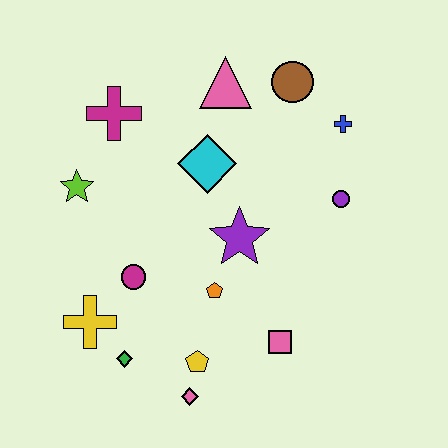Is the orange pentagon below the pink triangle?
Yes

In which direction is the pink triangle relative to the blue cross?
The pink triangle is to the left of the blue cross.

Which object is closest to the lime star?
The magenta cross is closest to the lime star.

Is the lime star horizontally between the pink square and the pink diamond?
No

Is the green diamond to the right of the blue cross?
No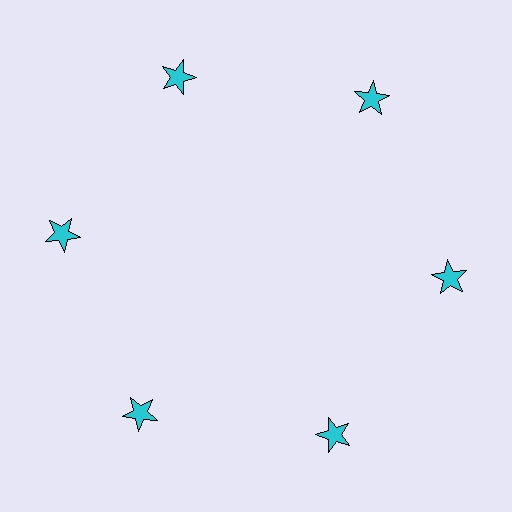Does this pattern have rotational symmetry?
Yes, this pattern has 6-fold rotational symmetry. It looks the same after rotating 60 degrees around the center.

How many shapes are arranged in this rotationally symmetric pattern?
There are 6 shapes, arranged in 6 groups of 1.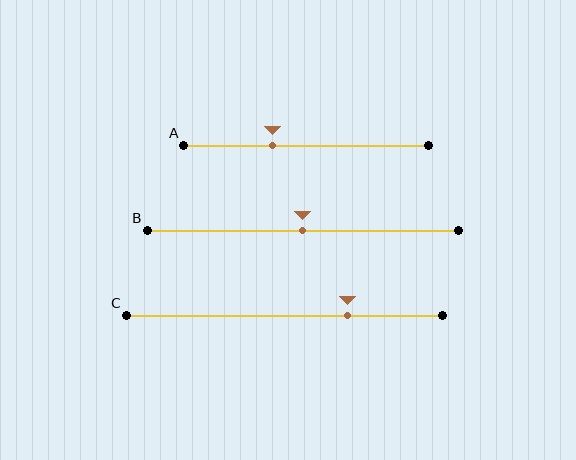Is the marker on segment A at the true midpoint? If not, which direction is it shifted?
No, the marker on segment A is shifted to the left by about 14% of the segment length.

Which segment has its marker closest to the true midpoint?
Segment B has its marker closest to the true midpoint.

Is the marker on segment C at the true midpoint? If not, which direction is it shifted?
No, the marker on segment C is shifted to the right by about 20% of the segment length.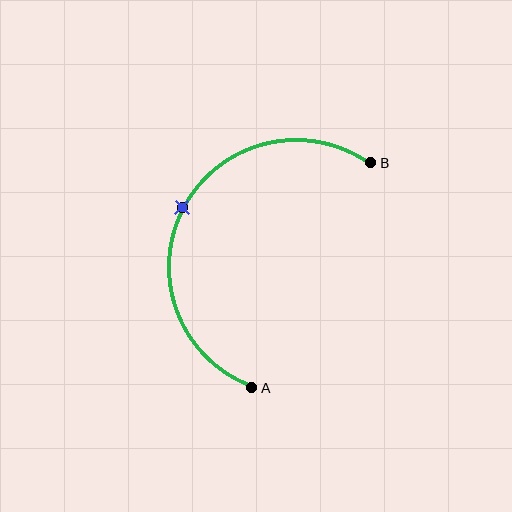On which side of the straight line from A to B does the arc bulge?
The arc bulges to the left of the straight line connecting A and B.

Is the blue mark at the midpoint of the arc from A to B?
Yes. The blue mark lies on the arc at equal arc-length from both A and B — it is the arc midpoint.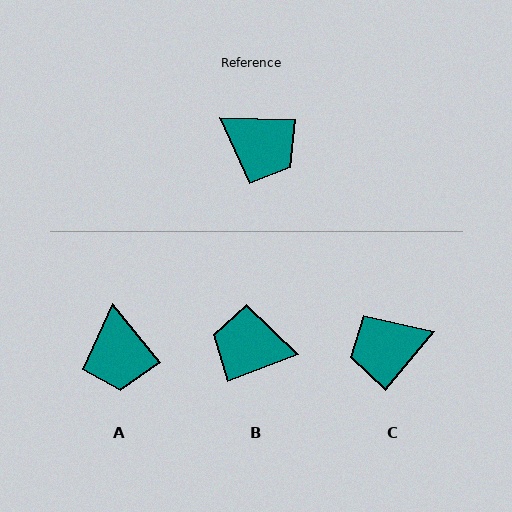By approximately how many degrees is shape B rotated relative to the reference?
Approximately 158 degrees clockwise.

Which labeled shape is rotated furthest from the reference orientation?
B, about 158 degrees away.